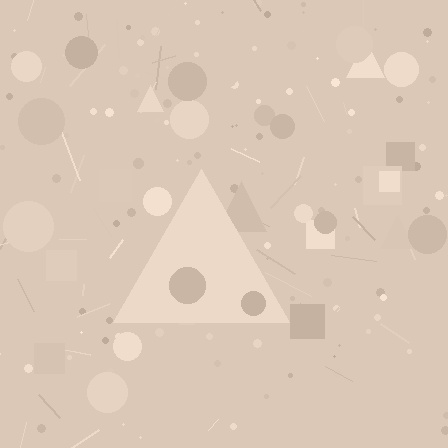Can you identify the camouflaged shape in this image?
The camouflaged shape is a triangle.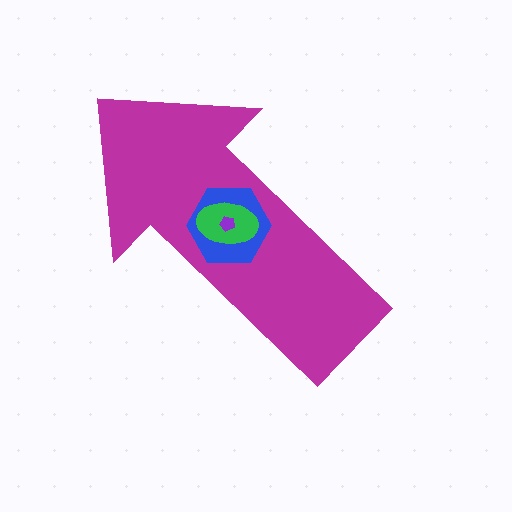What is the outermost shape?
The magenta arrow.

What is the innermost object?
The purple pentagon.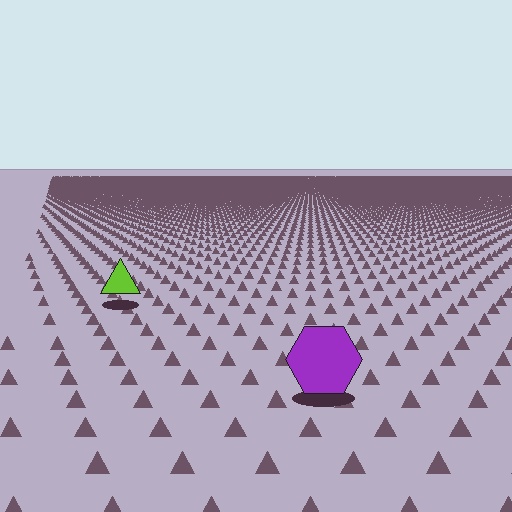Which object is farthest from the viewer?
The lime triangle is farthest from the viewer. It appears smaller and the ground texture around it is denser.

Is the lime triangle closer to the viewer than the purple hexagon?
No. The purple hexagon is closer — you can tell from the texture gradient: the ground texture is coarser near it.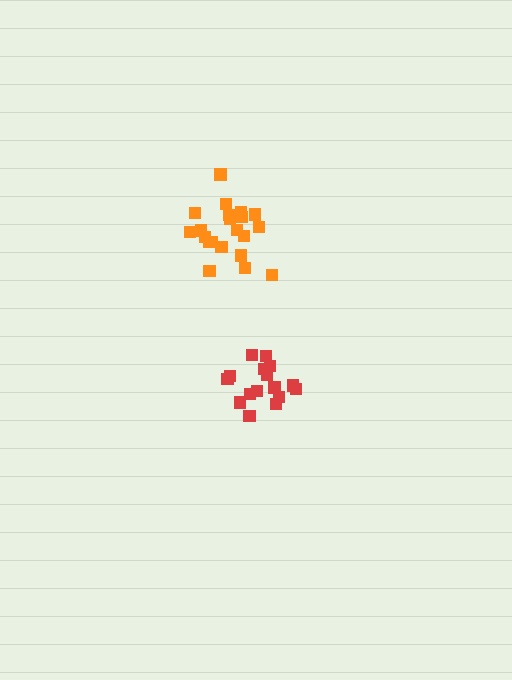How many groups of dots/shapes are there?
There are 2 groups.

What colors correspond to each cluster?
The clusters are colored: orange, red.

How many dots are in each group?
Group 1: 21 dots, Group 2: 16 dots (37 total).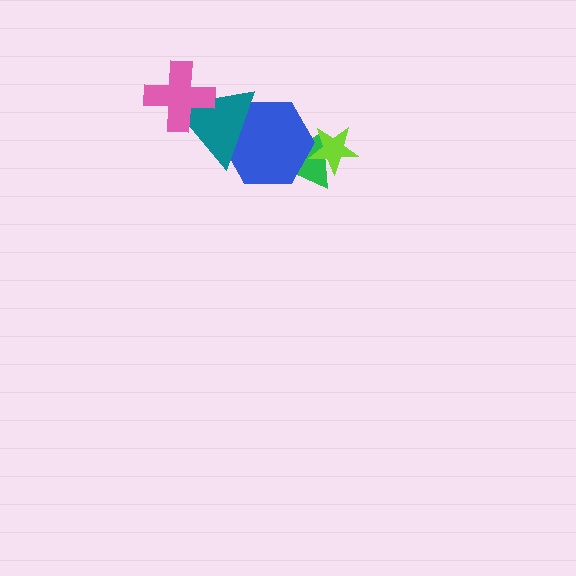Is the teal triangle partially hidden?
Yes, it is partially covered by another shape.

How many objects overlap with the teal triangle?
2 objects overlap with the teal triangle.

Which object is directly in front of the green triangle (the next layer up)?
The lime star is directly in front of the green triangle.